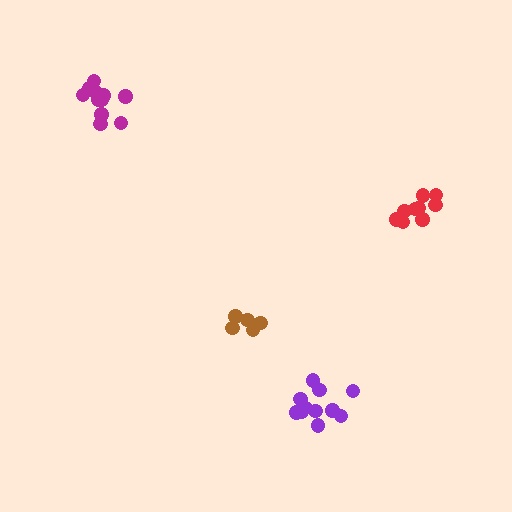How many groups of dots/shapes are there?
There are 4 groups.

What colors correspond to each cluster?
The clusters are colored: magenta, brown, red, purple.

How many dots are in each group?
Group 1: 11 dots, Group 2: 5 dots, Group 3: 9 dots, Group 4: 11 dots (36 total).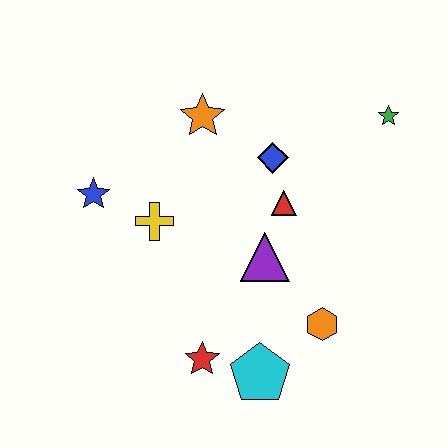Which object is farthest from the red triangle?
The blue star is farthest from the red triangle.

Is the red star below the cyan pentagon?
No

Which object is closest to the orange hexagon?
The cyan pentagon is closest to the orange hexagon.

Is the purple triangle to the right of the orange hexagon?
No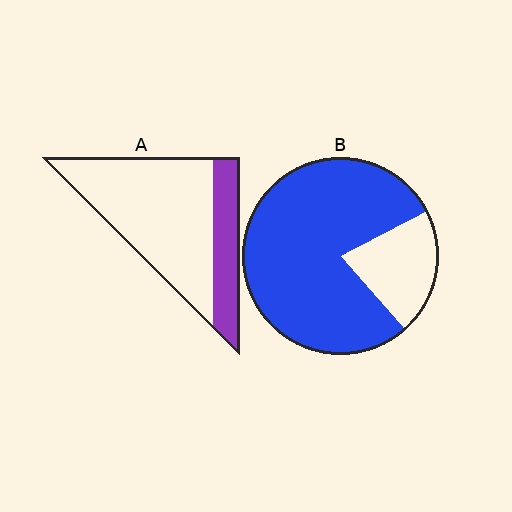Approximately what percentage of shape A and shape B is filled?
A is approximately 25% and B is approximately 80%.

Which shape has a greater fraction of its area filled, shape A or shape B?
Shape B.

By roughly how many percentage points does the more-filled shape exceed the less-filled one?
By roughly 55 percentage points (B over A).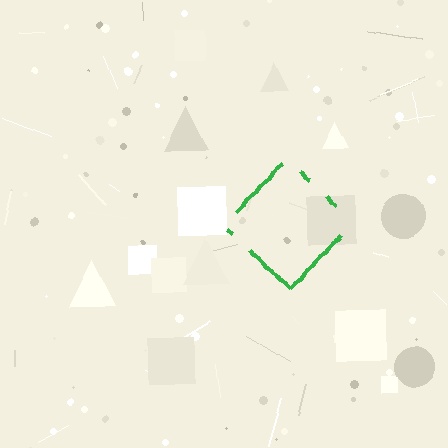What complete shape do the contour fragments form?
The contour fragments form a diamond.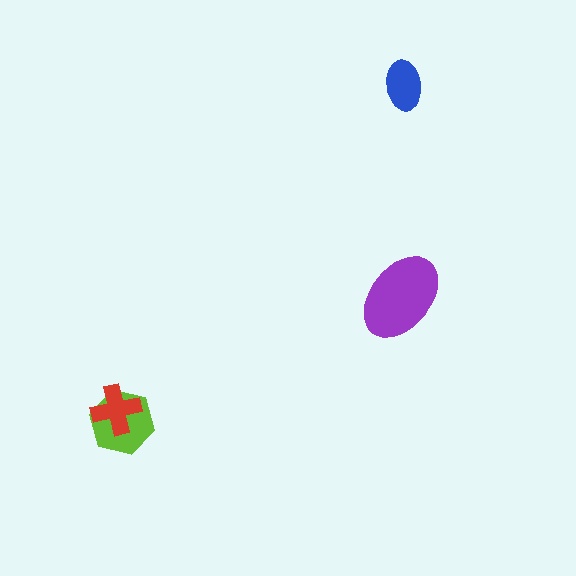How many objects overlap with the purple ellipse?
0 objects overlap with the purple ellipse.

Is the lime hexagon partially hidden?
Yes, it is partially covered by another shape.